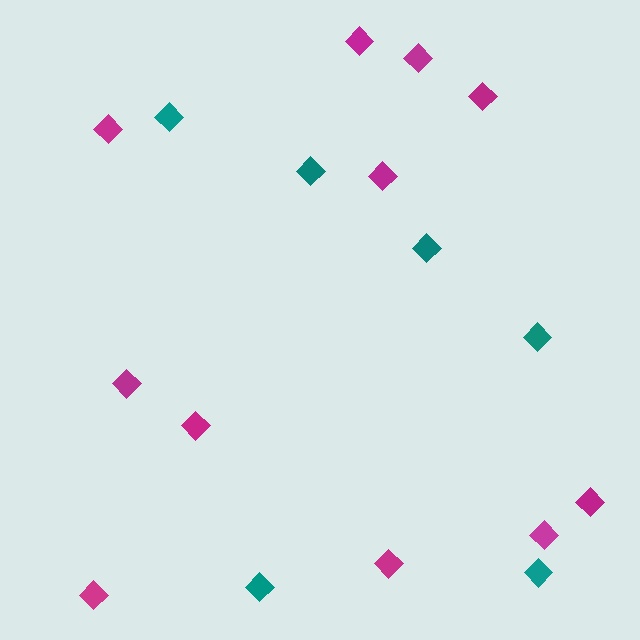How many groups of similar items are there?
There are 2 groups: one group of teal diamonds (6) and one group of magenta diamonds (11).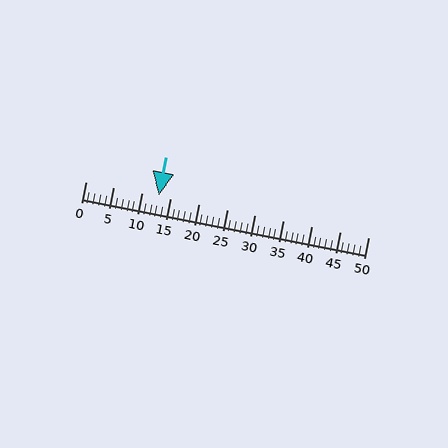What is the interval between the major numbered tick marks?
The major tick marks are spaced 5 units apart.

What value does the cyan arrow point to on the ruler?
The cyan arrow points to approximately 13.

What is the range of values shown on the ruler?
The ruler shows values from 0 to 50.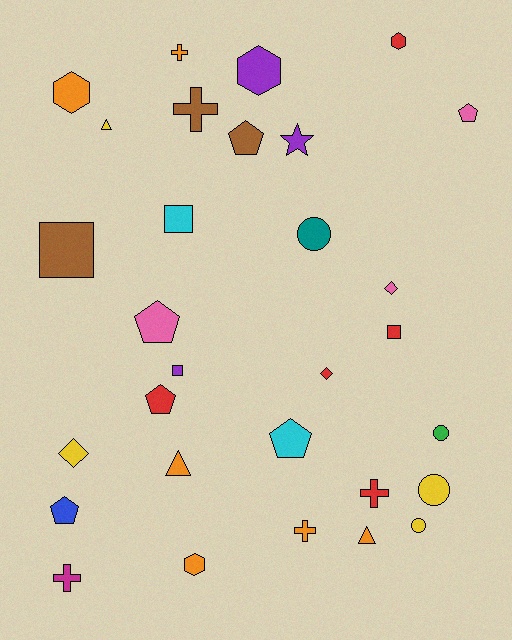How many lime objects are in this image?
There are no lime objects.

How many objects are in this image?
There are 30 objects.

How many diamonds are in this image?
There are 3 diamonds.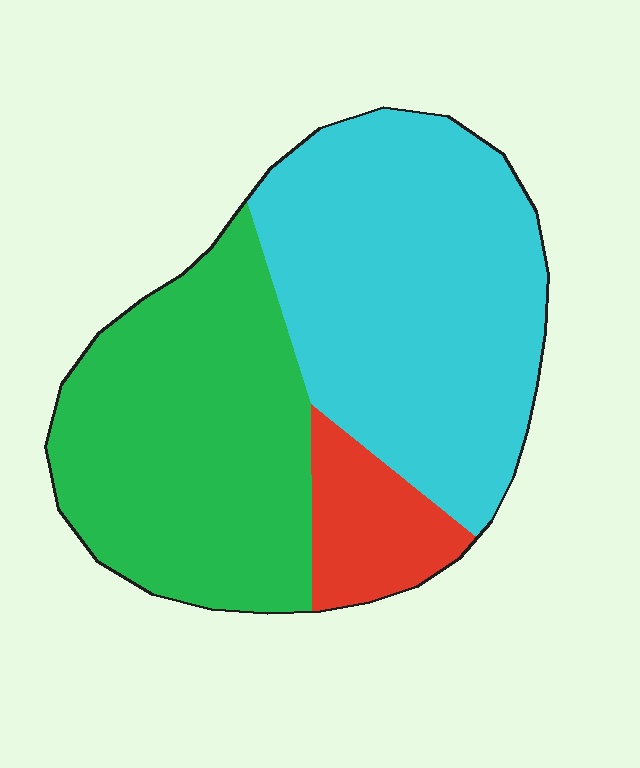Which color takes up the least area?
Red, at roughly 10%.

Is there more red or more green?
Green.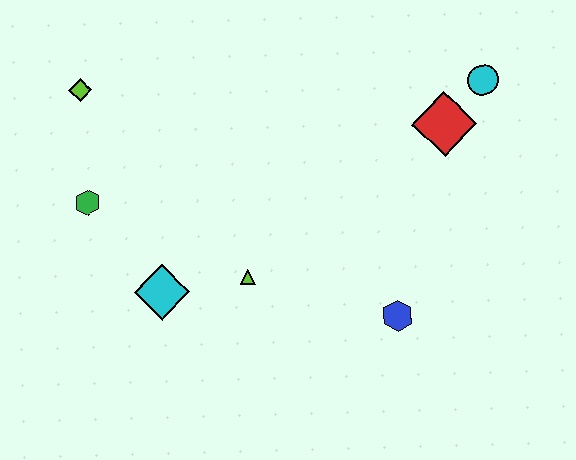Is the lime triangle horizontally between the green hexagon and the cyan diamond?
No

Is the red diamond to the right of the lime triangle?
Yes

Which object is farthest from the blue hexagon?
The lime diamond is farthest from the blue hexagon.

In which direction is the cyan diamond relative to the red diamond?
The cyan diamond is to the left of the red diamond.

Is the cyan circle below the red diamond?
No